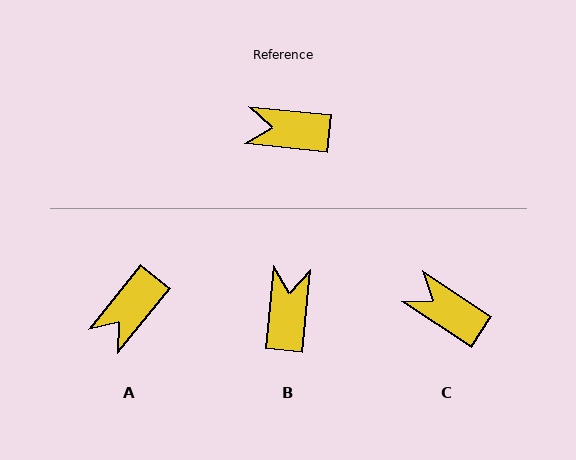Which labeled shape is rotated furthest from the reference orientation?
B, about 89 degrees away.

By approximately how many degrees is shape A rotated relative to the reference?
Approximately 57 degrees counter-clockwise.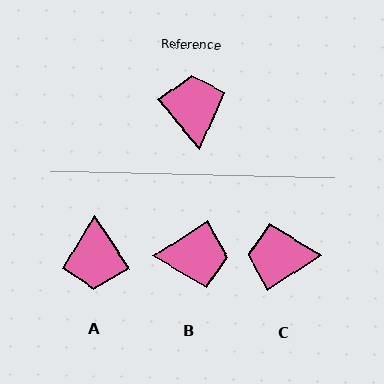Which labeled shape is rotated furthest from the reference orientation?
A, about 173 degrees away.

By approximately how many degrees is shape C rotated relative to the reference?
Approximately 82 degrees counter-clockwise.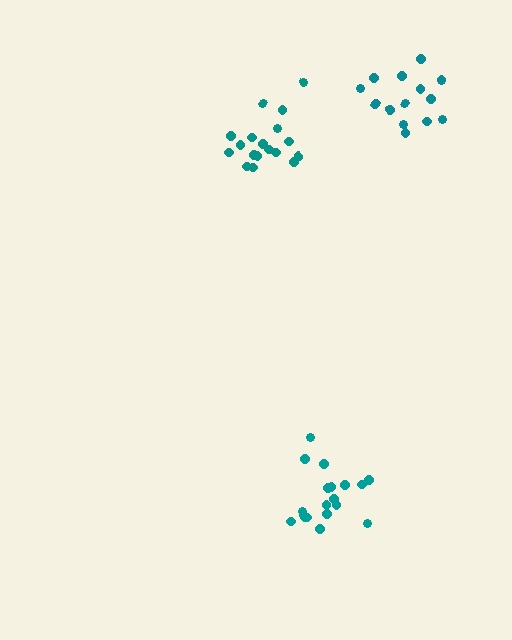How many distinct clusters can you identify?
There are 3 distinct clusters.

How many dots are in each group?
Group 1: 18 dots, Group 2: 19 dots, Group 3: 15 dots (52 total).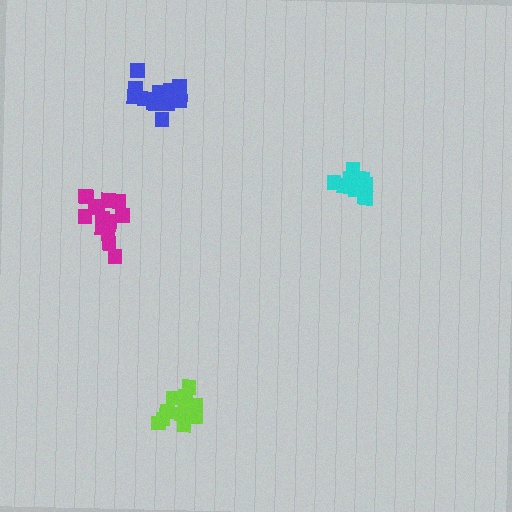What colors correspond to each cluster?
The clusters are colored: magenta, lime, blue, cyan.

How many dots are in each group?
Group 1: 15 dots, Group 2: 14 dots, Group 3: 12 dots, Group 4: 11 dots (52 total).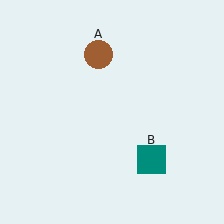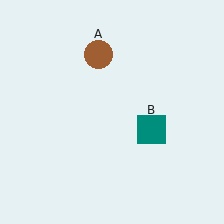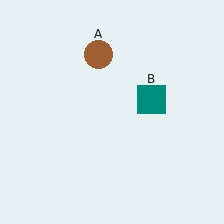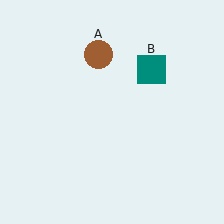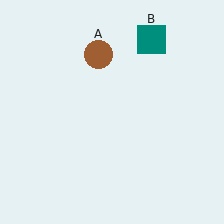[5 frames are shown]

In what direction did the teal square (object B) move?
The teal square (object B) moved up.